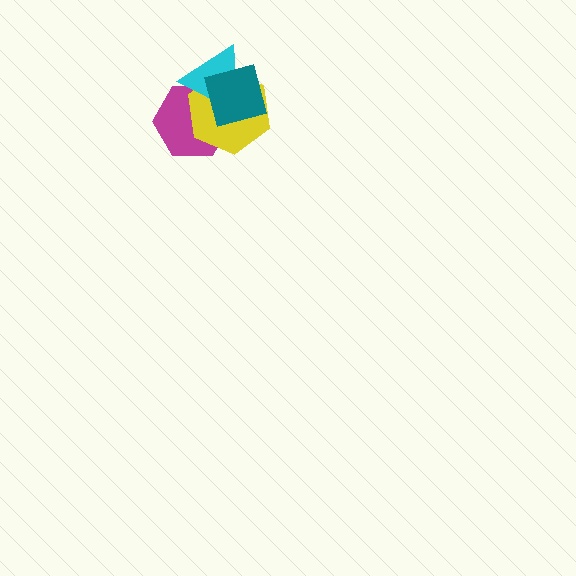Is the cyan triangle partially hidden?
Yes, it is partially covered by another shape.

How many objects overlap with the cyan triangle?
3 objects overlap with the cyan triangle.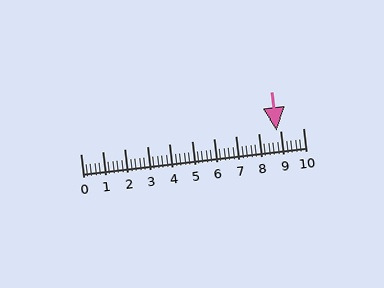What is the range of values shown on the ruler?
The ruler shows values from 0 to 10.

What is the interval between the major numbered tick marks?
The major tick marks are spaced 1 units apart.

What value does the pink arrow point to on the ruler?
The pink arrow points to approximately 8.8.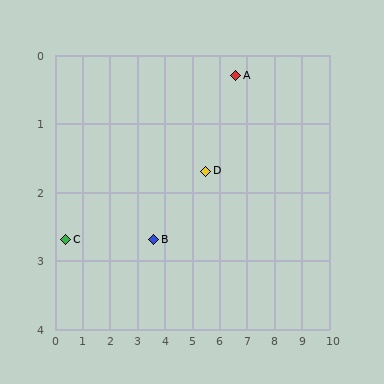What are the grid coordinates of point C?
Point C is at approximately (0.4, 2.7).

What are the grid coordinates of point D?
Point D is at approximately (5.5, 1.7).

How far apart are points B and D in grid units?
Points B and D are about 2.1 grid units apart.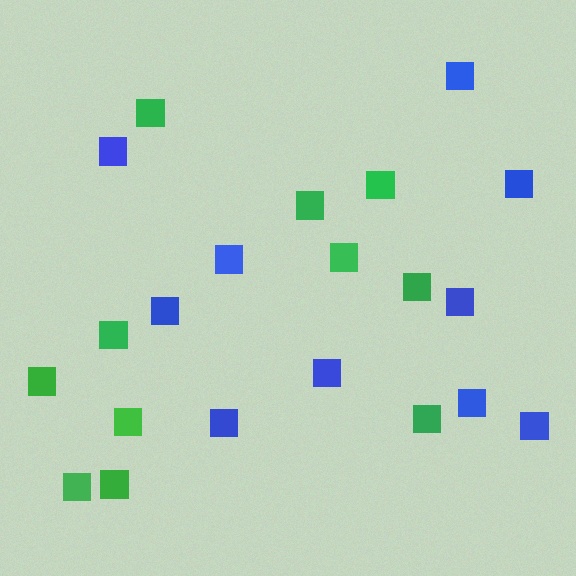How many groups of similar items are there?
There are 2 groups: one group of green squares (11) and one group of blue squares (10).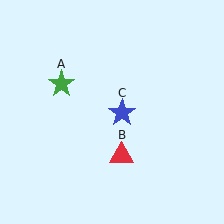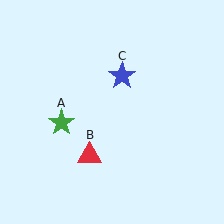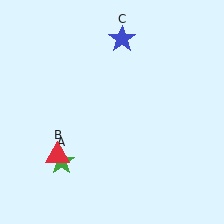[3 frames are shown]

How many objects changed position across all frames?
3 objects changed position: green star (object A), red triangle (object B), blue star (object C).